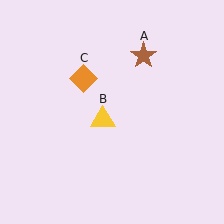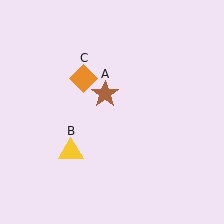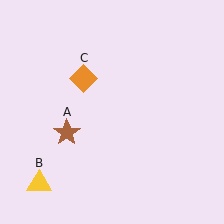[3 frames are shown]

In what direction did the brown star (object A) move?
The brown star (object A) moved down and to the left.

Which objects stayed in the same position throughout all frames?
Orange diamond (object C) remained stationary.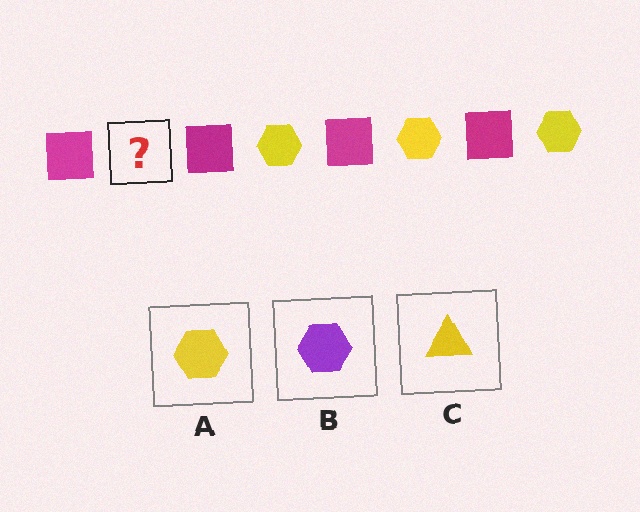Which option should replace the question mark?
Option A.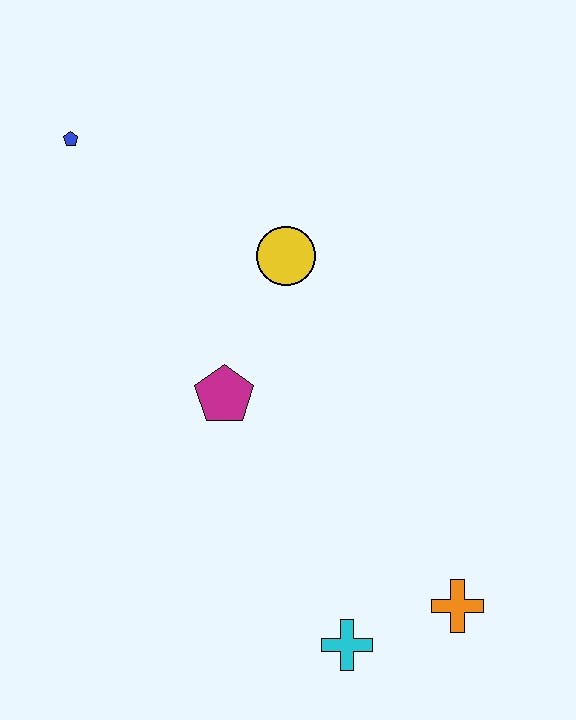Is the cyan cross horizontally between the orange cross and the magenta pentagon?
Yes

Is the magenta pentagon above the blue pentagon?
No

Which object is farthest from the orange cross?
The blue pentagon is farthest from the orange cross.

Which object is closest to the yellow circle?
The magenta pentagon is closest to the yellow circle.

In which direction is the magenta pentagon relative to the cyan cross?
The magenta pentagon is above the cyan cross.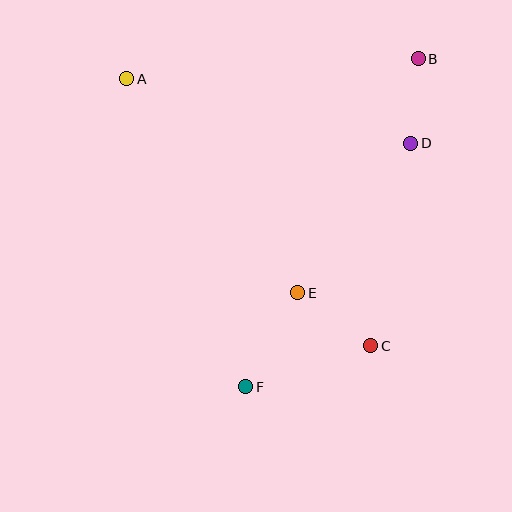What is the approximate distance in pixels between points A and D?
The distance between A and D is approximately 291 pixels.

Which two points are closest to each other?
Points B and D are closest to each other.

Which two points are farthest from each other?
Points B and F are farthest from each other.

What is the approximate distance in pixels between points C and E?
The distance between C and E is approximately 90 pixels.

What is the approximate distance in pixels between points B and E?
The distance between B and E is approximately 263 pixels.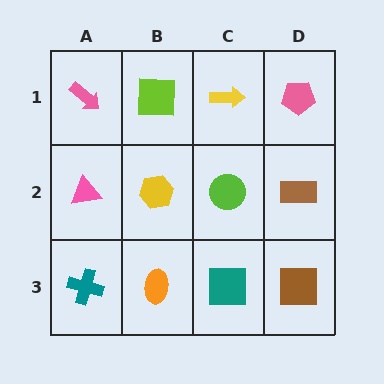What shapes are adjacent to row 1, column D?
A brown rectangle (row 2, column D), a yellow arrow (row 1, column C).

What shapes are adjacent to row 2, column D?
A pink pentagon (row 1, column D), a brown square (row 3, column D), a lime circle (row 2, column C).